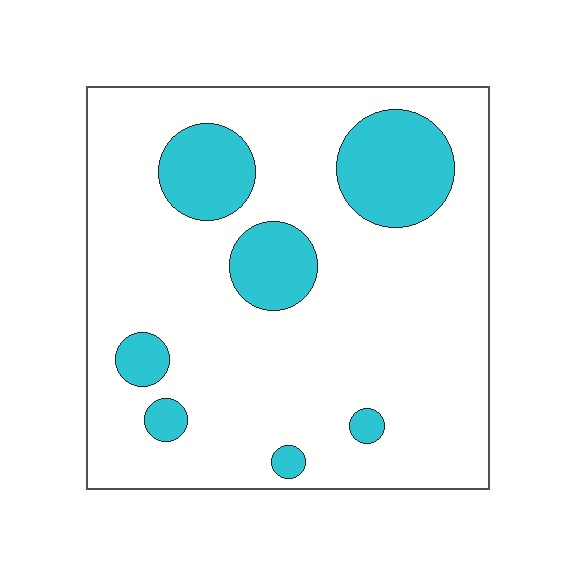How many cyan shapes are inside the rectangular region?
7.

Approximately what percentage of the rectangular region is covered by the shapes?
Approximately 20%.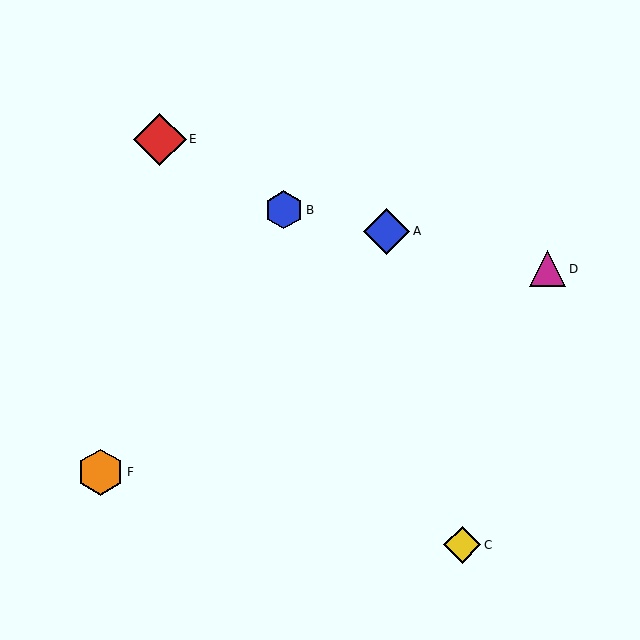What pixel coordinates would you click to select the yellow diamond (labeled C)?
Click at (462, 545) to select the yellow diamond C.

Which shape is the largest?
The red diamond (labeled E) is the largest.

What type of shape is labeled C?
Shape C is a yellow diamond.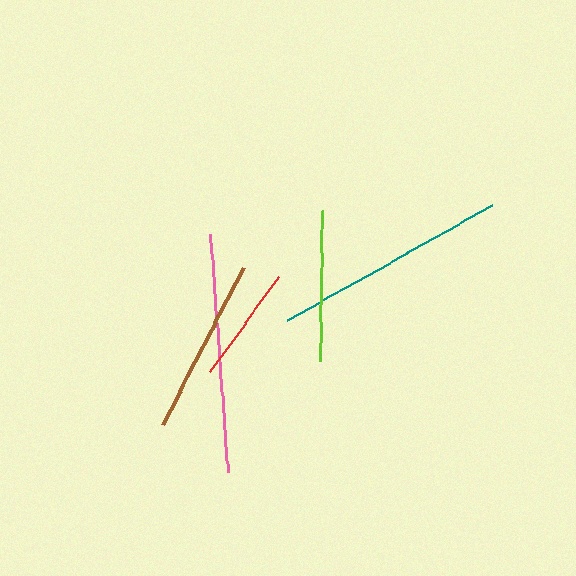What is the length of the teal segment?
The teal segment is approximately 235 pixels long.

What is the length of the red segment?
The red segment is approximately 117 pixels long.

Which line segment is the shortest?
The red line is the shortest at approximately 117 pixels.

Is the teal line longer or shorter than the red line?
The teal line is longer than the red line.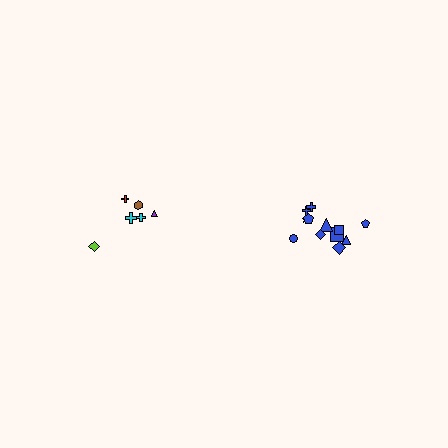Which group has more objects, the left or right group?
The right group.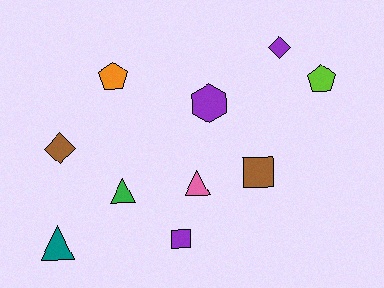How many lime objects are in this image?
There is 1 lime object.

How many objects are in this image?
There are 10 objects.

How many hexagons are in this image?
There is 1 hexagon.